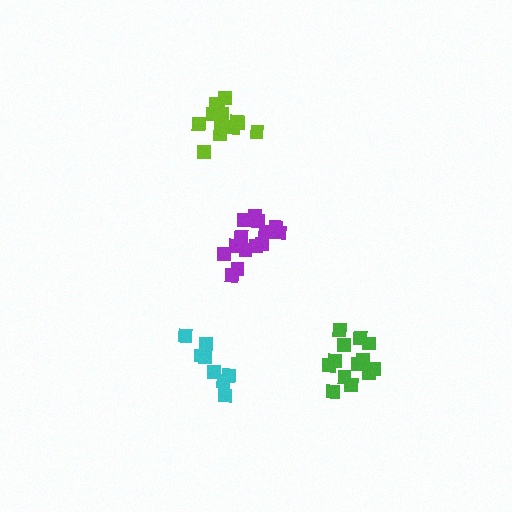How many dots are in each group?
Group 1: 14 dots, Group 2: 8 dots, Group 3: 13 dots, Group 4: 13 dots (48 total).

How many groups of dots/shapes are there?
There are 4 groups.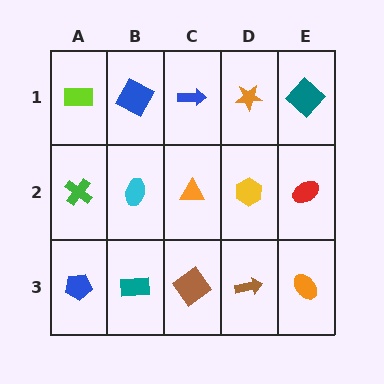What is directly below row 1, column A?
A green cross.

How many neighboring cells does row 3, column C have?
3.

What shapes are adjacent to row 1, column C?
An orange triangle (row 2, column C), a blue square (row 1, column B), an orange star (row 1, column D).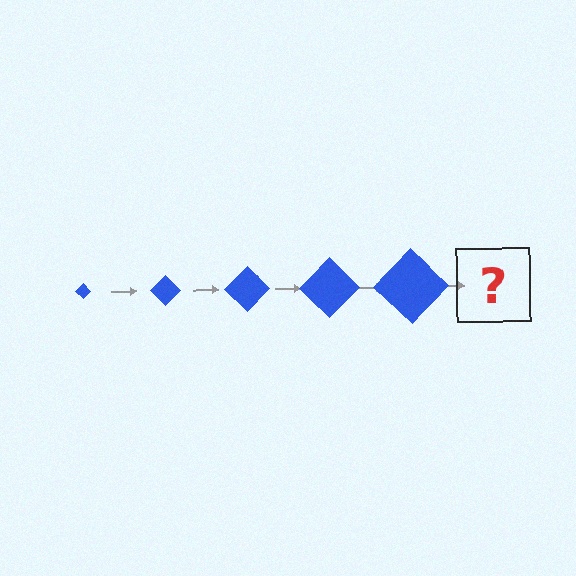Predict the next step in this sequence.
The next step is a blue diamond, larger than the previous one.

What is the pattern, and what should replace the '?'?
The pattern is that the diamond gets progressively larger each step. The '?' should be a blue diamond, larger than the previous one.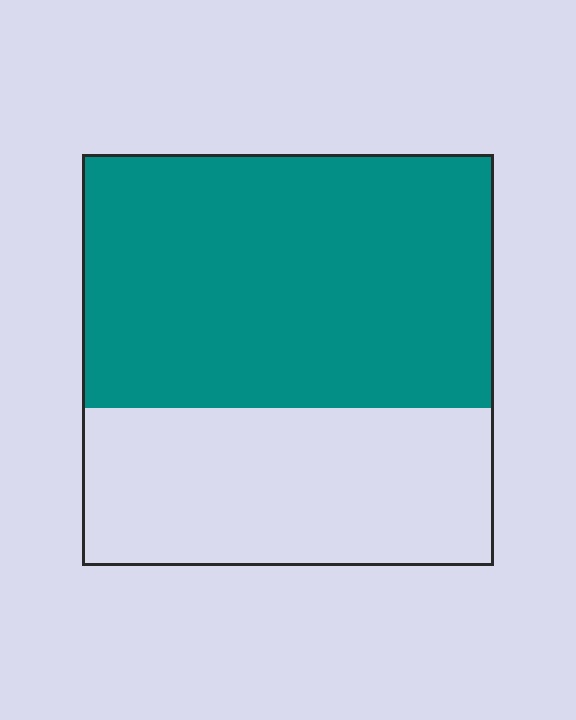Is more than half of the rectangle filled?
Yes.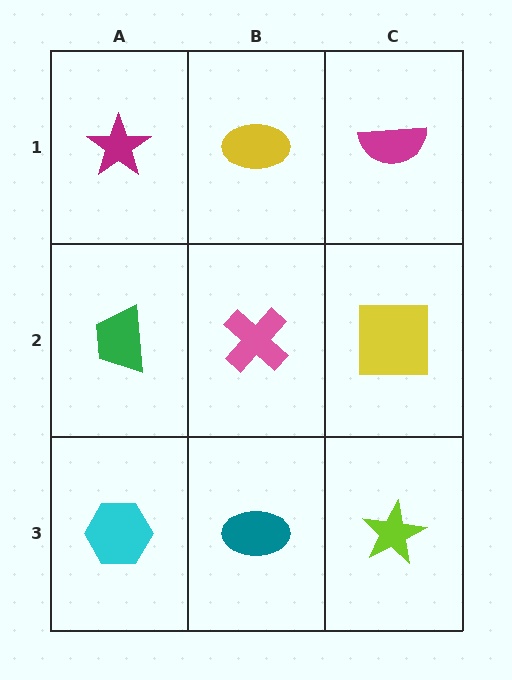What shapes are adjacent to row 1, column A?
A green trapezoid (row 2, column A), a yellow ellipse (row 1, column B).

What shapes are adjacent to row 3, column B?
A pink cross (row 2, column B), a cyan hexagon (row 3, column A), a lime star (row 3, column C).